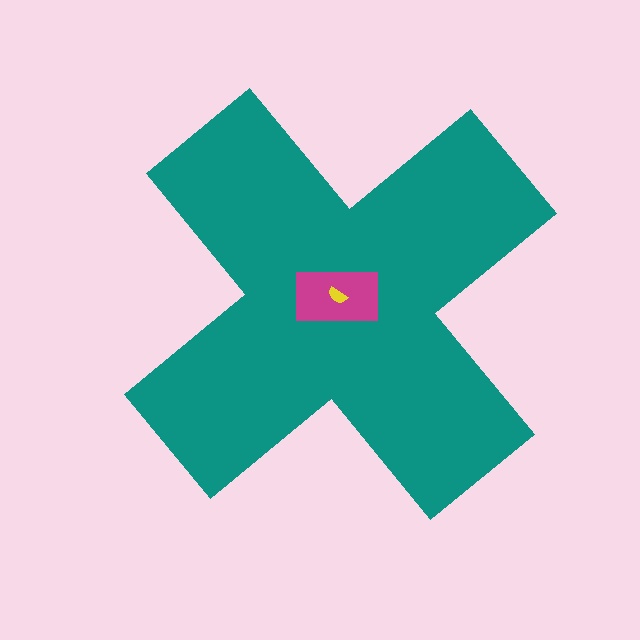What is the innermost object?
The yellow semicircle.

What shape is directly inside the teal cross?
The magenta rectangle.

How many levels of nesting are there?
3.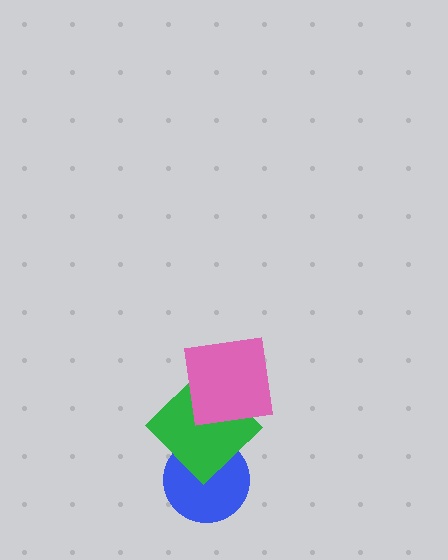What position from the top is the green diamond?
The green diamond is 2nd from the top.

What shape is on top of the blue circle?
The green diamond is on top of the blue circle.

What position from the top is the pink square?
The pink square is 1st from the top.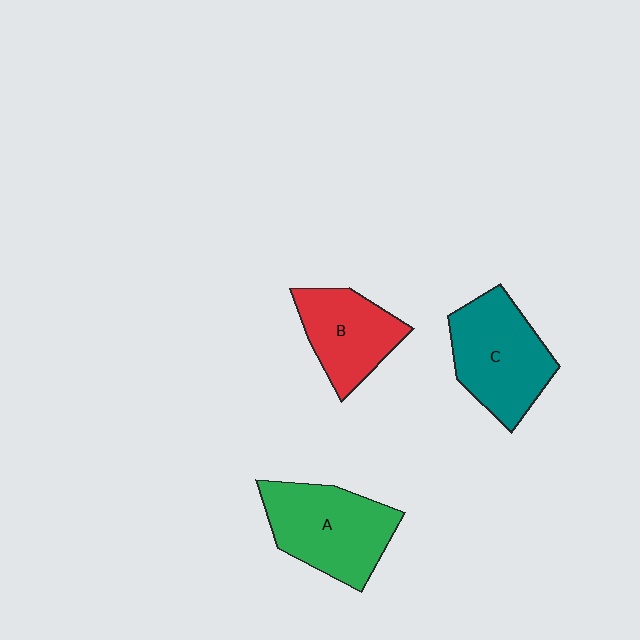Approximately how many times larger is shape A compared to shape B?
Approximately 1.3 times.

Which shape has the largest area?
Shape A (green).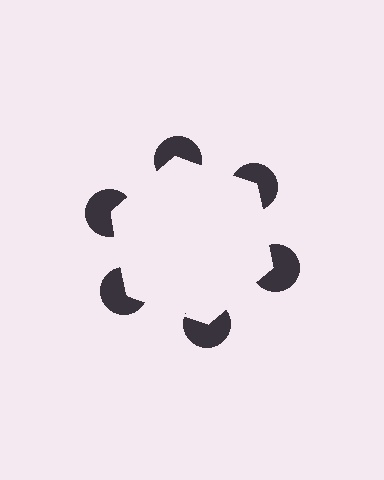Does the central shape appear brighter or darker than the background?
It typically appears slightly brighter than the background, even though no actual brightness change is drawn.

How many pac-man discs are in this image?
There are 6 — one at each vertex of the illusory hexagon.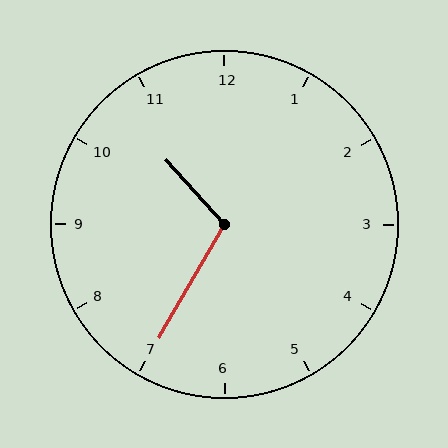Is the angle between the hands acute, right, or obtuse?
It is obtuse.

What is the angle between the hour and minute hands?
Approximately 108 degrees.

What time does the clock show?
10:35.